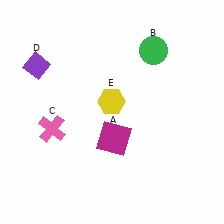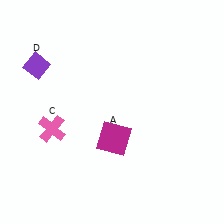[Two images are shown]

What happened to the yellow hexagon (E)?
The yellow hexagon (E) was removed in Image 2. It was in the top-left area of Image 1.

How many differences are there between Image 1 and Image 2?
There are 2 differences between the two images.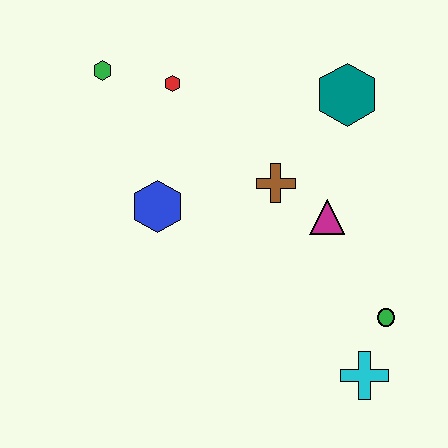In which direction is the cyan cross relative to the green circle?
The cyan cross is below the green circle.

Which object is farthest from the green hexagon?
The cyan cross is farthest from the green hexagon.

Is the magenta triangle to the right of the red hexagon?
Yes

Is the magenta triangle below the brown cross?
Yes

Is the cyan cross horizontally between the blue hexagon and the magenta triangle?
No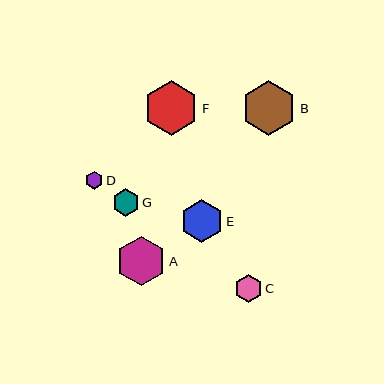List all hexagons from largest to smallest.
From largest to smallest: B, F, A, E, C, G, D.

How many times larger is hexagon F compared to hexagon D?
Hexagon F is approximately 3.1 times the size of hexagon D.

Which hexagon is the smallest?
Hexagon D is the smallest with a size of approximately 18 pixels.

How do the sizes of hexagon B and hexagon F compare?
Hexagon B and hexagon F are approximately the same size.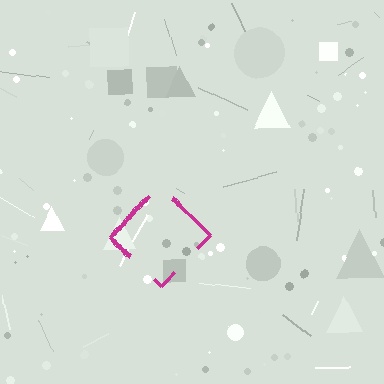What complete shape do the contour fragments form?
The contour fragments form a diamond.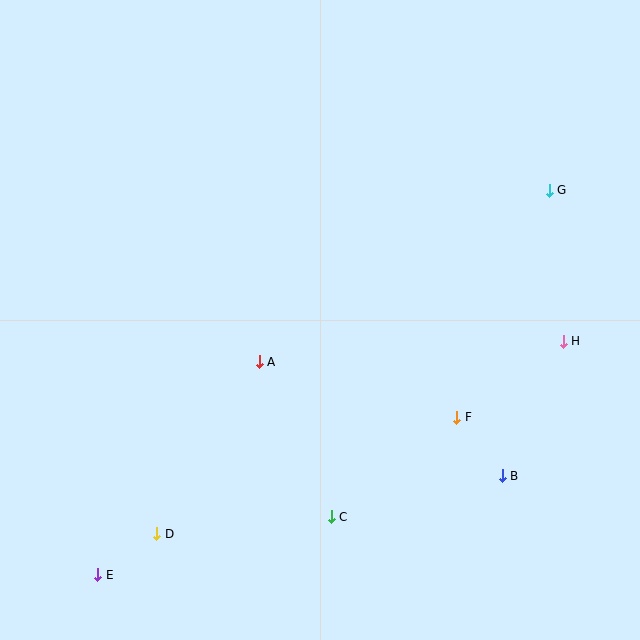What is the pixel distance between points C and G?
The distance between C and G is 393 pixels.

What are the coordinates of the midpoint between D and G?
The midpoint between D and G is at (353, 362).